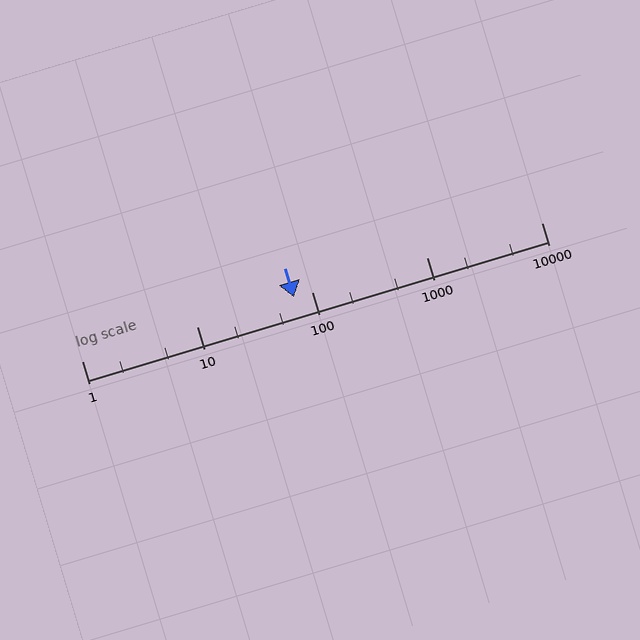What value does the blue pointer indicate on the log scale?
The pointer indicates approximately 70.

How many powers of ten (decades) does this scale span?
The scale spans 4 decades, from 1 to 10000.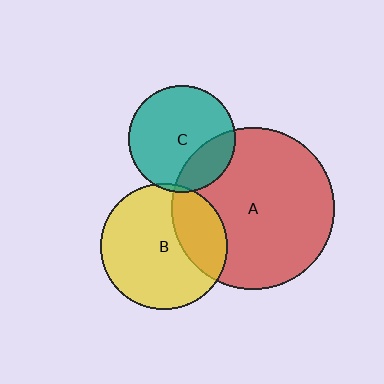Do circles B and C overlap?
Yes.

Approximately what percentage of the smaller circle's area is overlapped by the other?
Approximately 5%.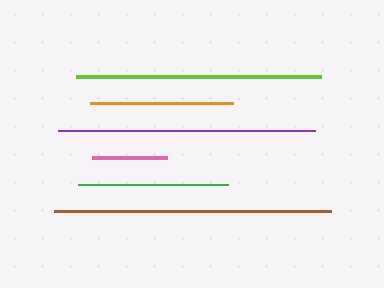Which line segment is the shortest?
The pink line is the shortest at approximately 75 pixels.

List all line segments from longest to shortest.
From longest to shortest: brown, purple, lime, green, orange, pink.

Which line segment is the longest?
The brown line is the longest at approximately 276 pixels.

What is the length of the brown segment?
The brown segment is approximately 276 pixels long.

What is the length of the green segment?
The green segment is approximately 150 pixels long.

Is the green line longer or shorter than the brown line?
The brown line is longer than the green line.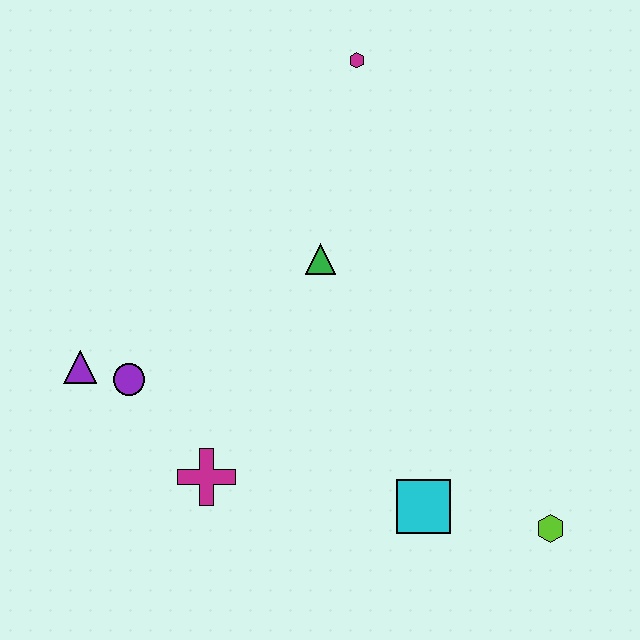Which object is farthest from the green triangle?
The lime hexagon is farthest from the green triangle.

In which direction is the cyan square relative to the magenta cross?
The cyan square is to the right of the magenta cross.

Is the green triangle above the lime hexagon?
Yes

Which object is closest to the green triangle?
The magenta hexagon is closest to the green triangle.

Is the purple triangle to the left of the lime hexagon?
Yes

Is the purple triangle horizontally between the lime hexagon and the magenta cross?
No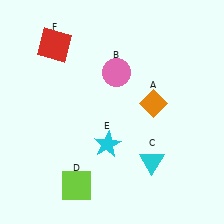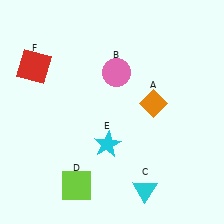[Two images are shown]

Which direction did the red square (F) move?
The red square (F) moved down.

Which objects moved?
The objects that moved are: the cyan triangle (C), the red square (F).